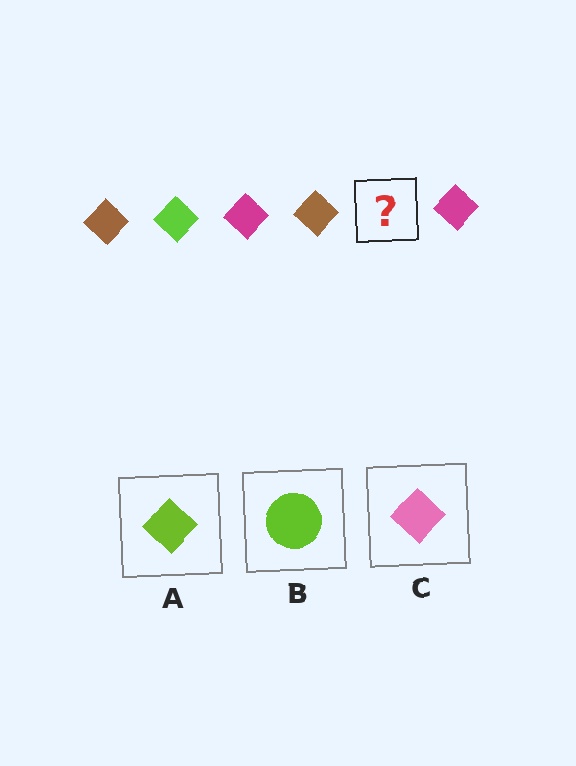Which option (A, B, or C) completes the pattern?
A.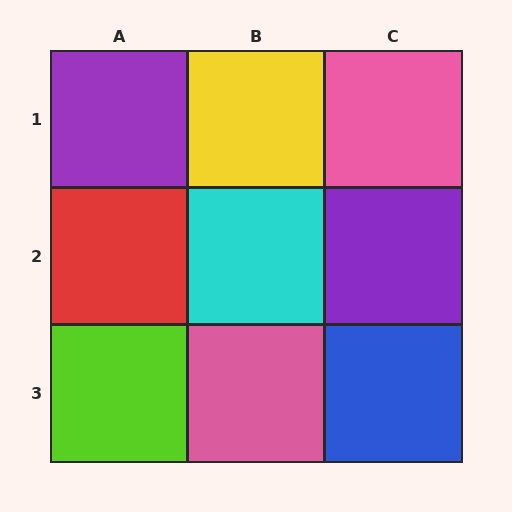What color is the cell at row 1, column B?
Yellow.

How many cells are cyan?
1 cell is cyan.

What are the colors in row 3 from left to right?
Lime, pink, blue.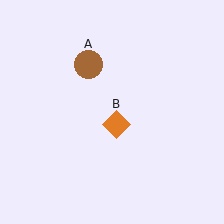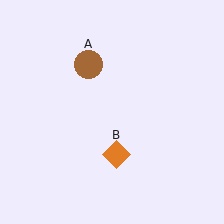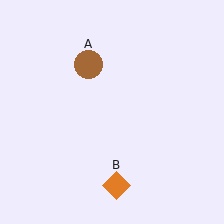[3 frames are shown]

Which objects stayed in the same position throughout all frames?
Brown circle (object A) remained stationary.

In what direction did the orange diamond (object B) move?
The orange diamond (object B) moved down.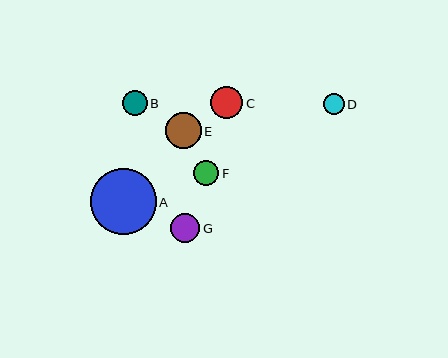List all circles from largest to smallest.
From largest to smallest: A, E, C, G, F, B, D.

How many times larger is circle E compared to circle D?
Circle E is approximately 1.7 times the size of circle D.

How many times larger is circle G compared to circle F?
Circle G is approximately 1.2 times the size of circle F.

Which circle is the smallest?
Circle D is the smallest with a size of approximately 21 pixels.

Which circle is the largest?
Circle A is the largest with a size of approximately 65 pixels.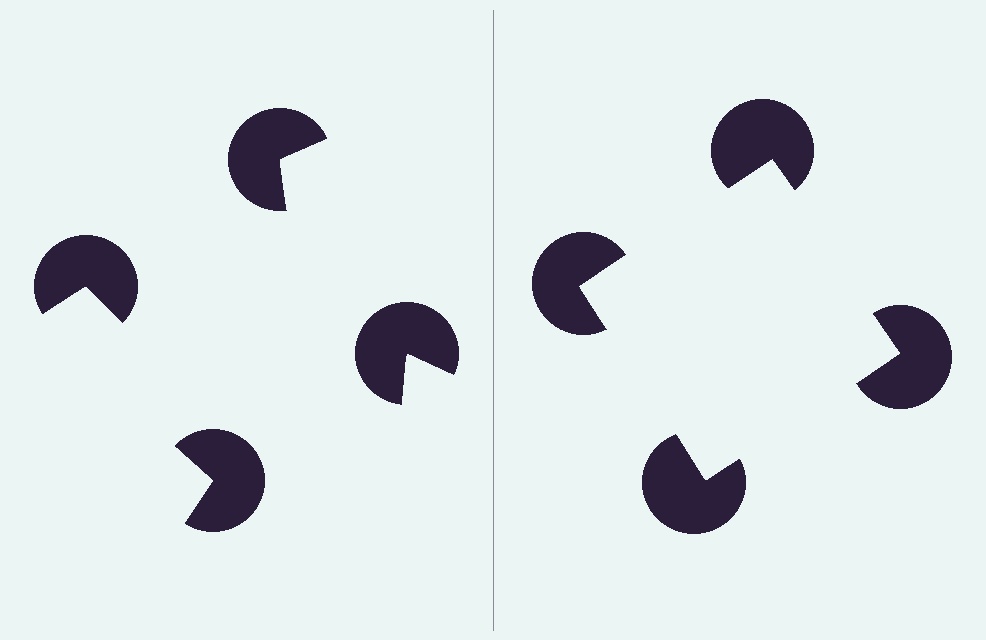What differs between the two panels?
The pac-man discs are positioned identically on both sides; only the wedge orientations differ. On the right they align to a square; on the left they are misaligned.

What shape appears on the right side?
An illusory square.